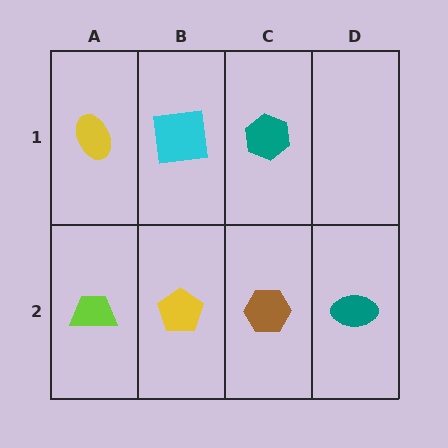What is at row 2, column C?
A brown hexagon.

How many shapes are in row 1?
3 shapes.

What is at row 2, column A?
A lime trapezoid.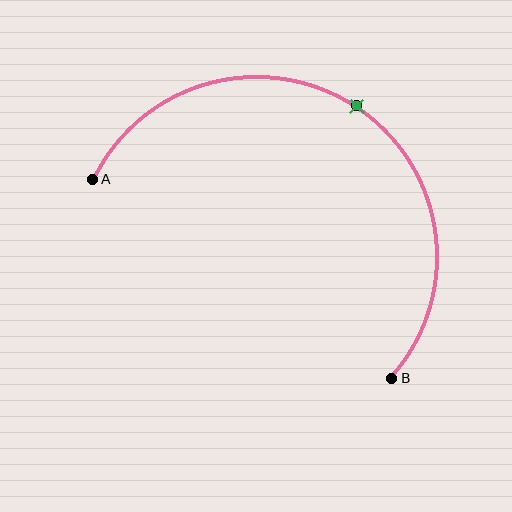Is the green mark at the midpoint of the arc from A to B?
Yes. The green mark lies on the arc at equal arc-length from both A and B — it is the arc midpoint.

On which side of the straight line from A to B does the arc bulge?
The arc bulges above the straight line connecting A and B.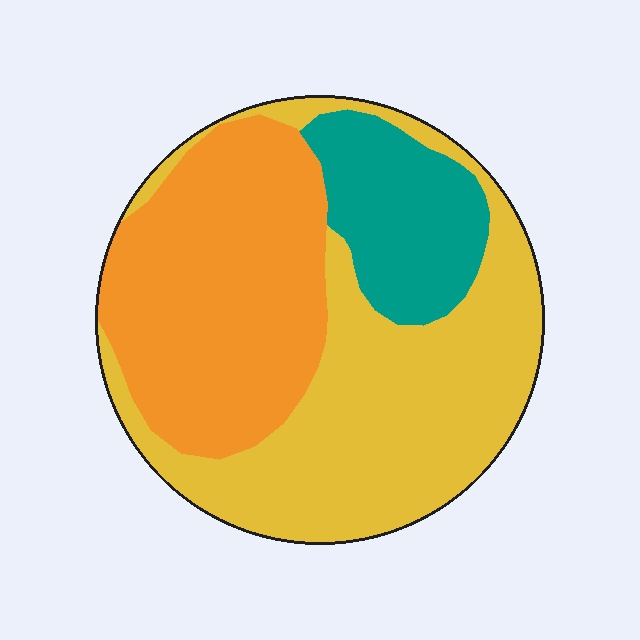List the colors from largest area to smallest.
From largest to smallest: yellow, orange, teal.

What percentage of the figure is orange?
Orange takes up about three eighths (3/8) of the figure.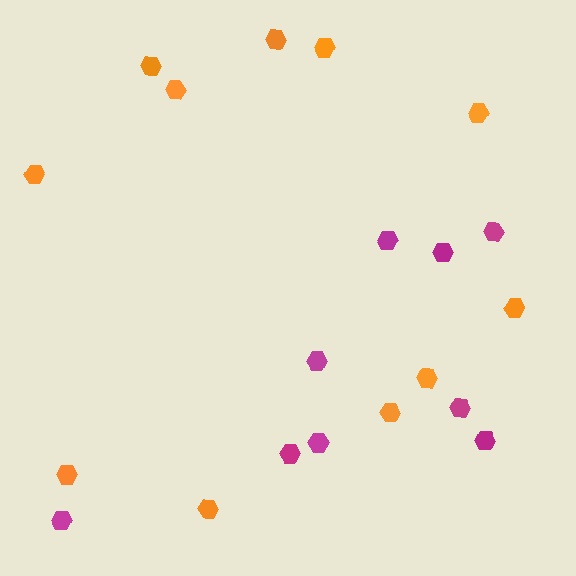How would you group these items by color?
There are 2 groups: one group of magenta hexagons (9) and one group of orange hexagons (11).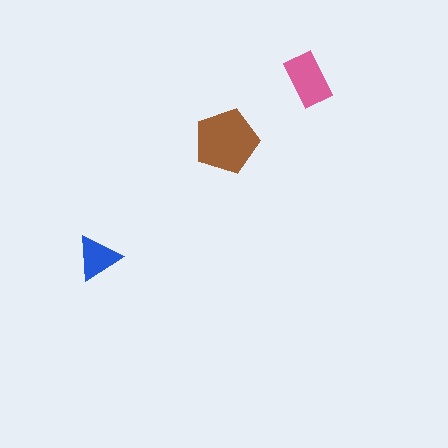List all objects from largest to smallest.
The brown pentagon, the pink rectangle, the blue triangle.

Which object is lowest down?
The blue triangle is bottommost.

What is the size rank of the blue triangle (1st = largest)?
3rd.